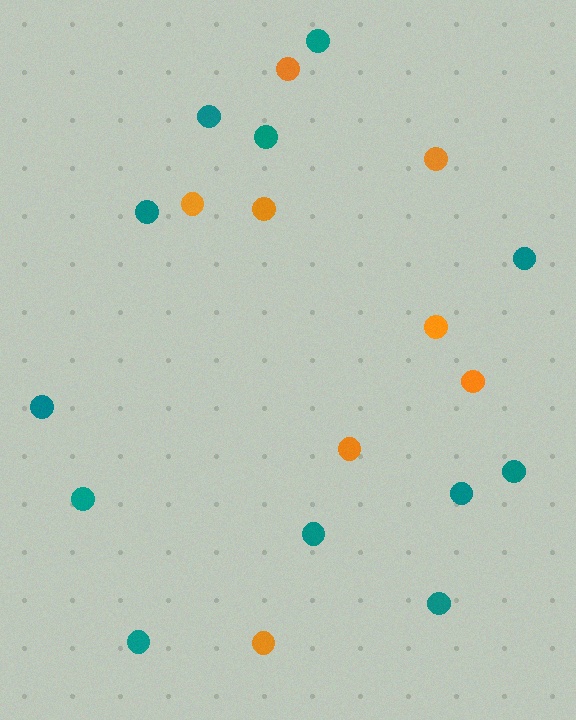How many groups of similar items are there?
There are 2 groups: one group of teal circles (12) and one group of orange circles (8).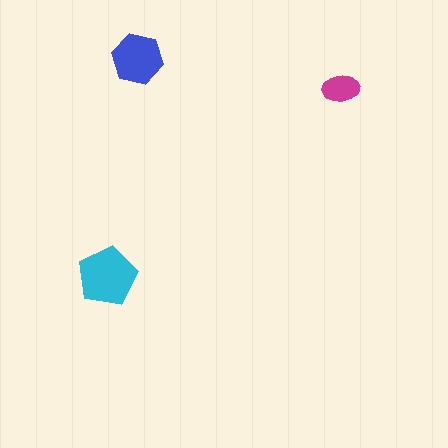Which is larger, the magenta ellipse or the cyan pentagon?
The cyan pentagon.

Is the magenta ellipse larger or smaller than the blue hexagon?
Smaller.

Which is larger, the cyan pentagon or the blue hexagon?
The cyan pentagon.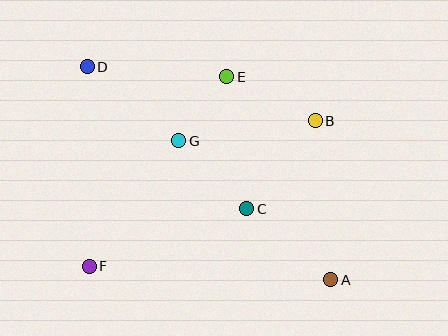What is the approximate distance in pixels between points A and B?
The distance between A and B is approximately 160 pixels.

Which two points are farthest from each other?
Points A and D are farthest from each other.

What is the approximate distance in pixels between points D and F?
The distance between D and F is approximately 199 pixels.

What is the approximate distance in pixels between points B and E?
The distance between B and E is approximately 99 pixels.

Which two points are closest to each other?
Points E and G are closest to each other.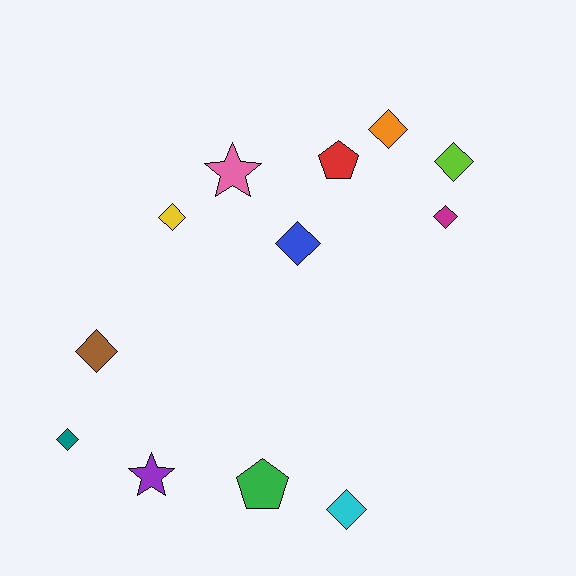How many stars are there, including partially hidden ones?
There are 2 stars.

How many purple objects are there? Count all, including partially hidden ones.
There is 1 purple object.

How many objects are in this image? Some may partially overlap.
There are 12 objects.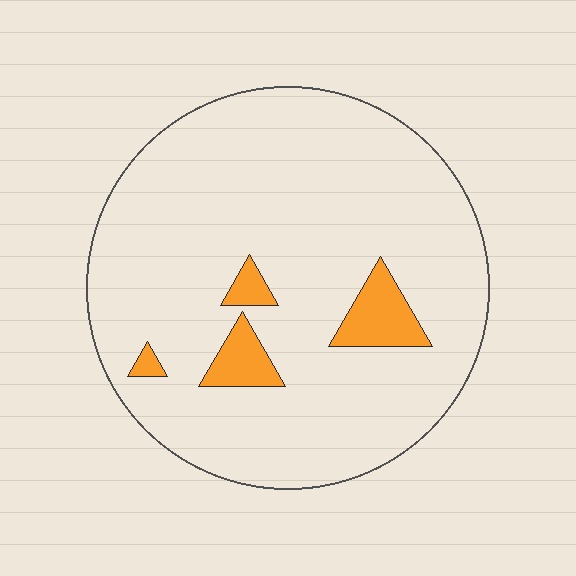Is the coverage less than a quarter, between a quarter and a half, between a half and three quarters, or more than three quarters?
Less than a quarter.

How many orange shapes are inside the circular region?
4.